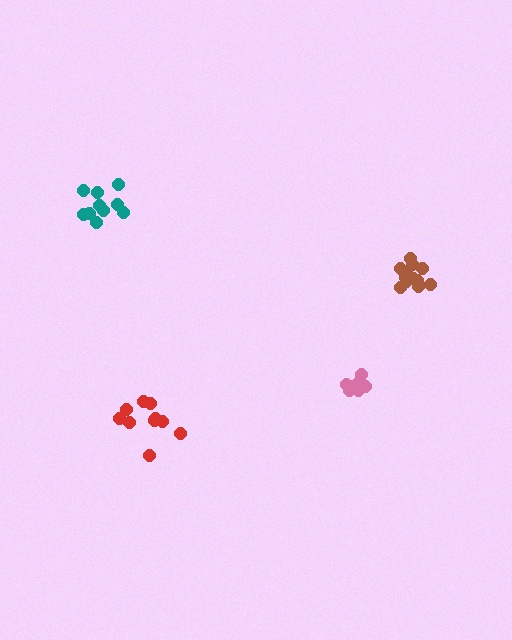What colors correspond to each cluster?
The clusters are colored: pink, teal, brown, red.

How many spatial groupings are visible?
There are 4 spatial groupings.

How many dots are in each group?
Group 1: 9 dots, Group 2: 10 dots, Group 3: 12 dots, Group 4: 10 dots (41 total).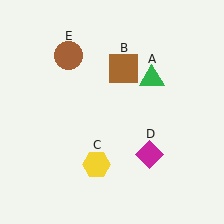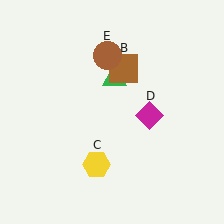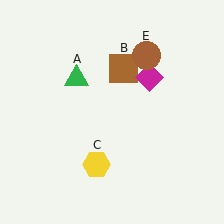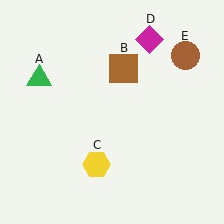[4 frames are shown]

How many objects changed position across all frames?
3 objects changed position: green triangle (object A), magenta diamond (object D), brown circle (object E).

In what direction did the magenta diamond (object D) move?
The magenta diamond (object D) moved up.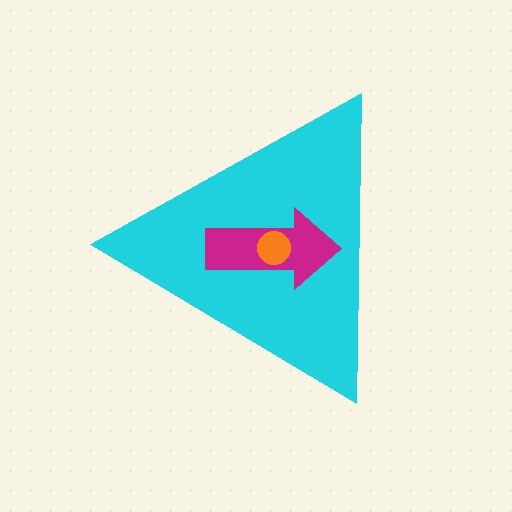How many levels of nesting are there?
3.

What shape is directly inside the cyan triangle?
The magenta arrow.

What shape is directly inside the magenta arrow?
The orange circle.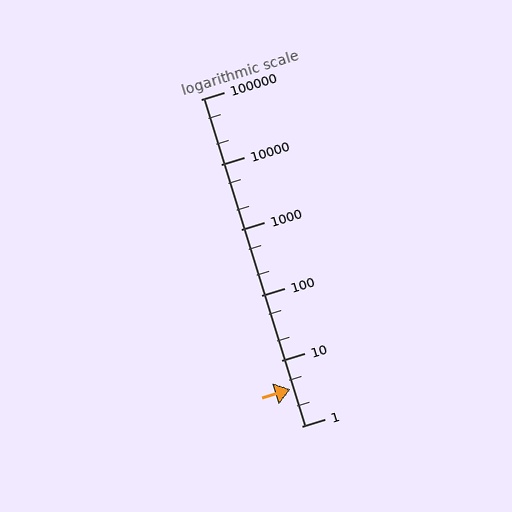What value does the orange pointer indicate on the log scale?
The pointer indicates approximately 3.6.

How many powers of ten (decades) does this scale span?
The scale spans 5 decades, from 1 to 100000.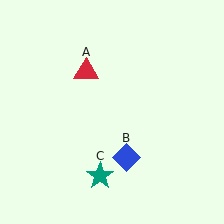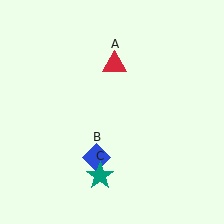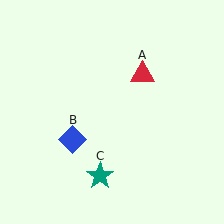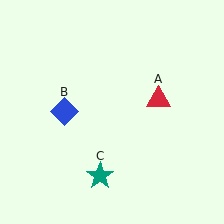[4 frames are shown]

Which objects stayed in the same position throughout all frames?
Teal star (object C) remained stationary.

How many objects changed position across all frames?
2 objects changed position: red triangle (object A), blue diamond (object B).